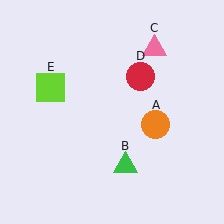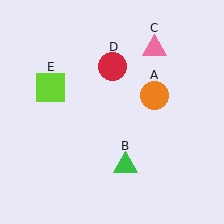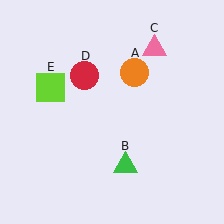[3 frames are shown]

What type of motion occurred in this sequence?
The orange circle (object A), red circle (object D) rotated counterclockwise around the center of the scene.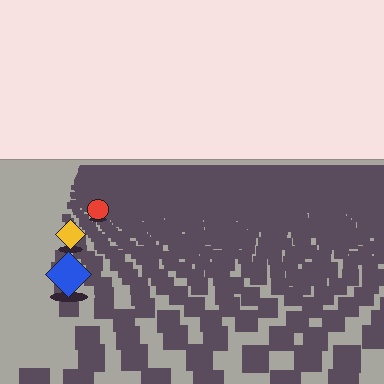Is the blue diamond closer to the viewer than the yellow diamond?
Yes. The blue diamond is closer — you can tell from the texture gradient: the ground texture is coarser near it.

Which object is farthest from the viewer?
The red circle is farthest from the viewer. It appears smaller and the ground texture around it is denser.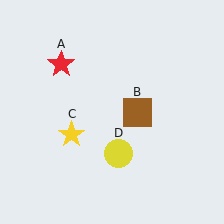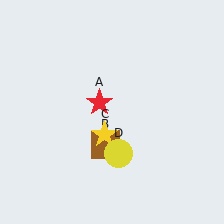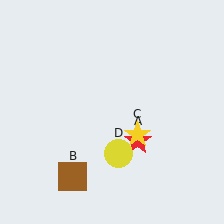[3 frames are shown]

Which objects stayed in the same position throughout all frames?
Yellow circle (object D) remained stationary.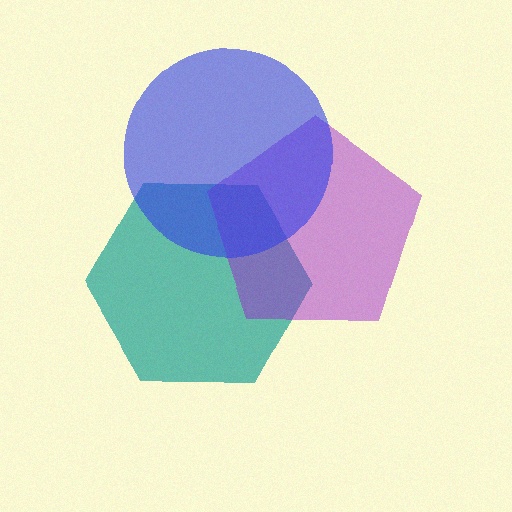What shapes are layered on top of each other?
The layered shapes are: a teal hexagon, a purple pentagon, a blue circle.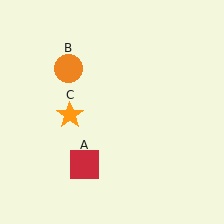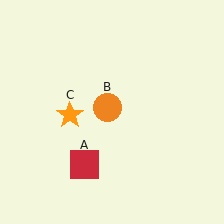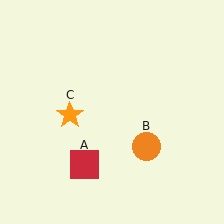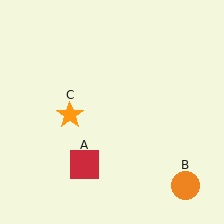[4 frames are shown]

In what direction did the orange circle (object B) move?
The orange circle (object B) moved down and to the right.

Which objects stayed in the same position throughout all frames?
Red square (object A) and orange star (object C) remained stationary.